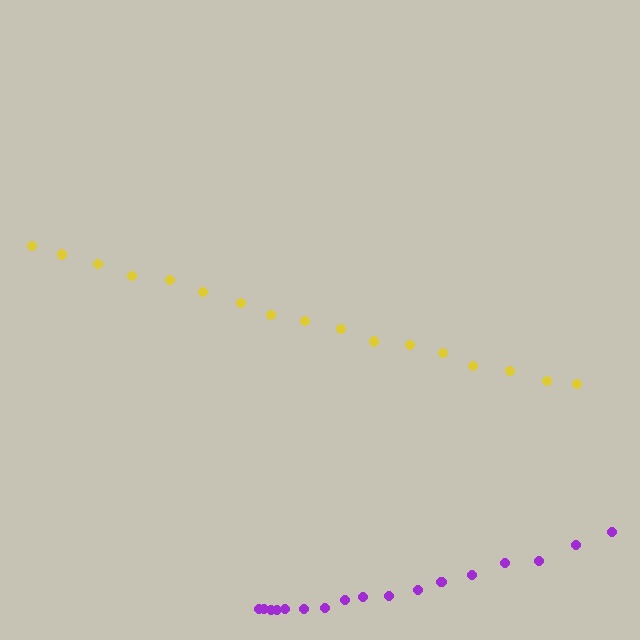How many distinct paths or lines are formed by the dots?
There are 2 distinct paths.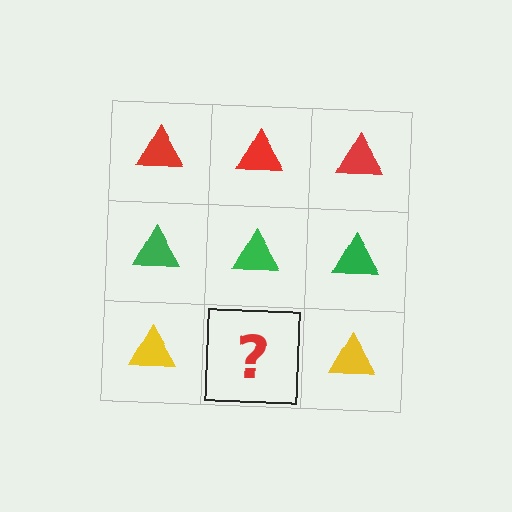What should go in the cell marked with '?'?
The missing cell should contain a yellow triangle.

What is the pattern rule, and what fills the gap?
The rule is that each row has a consistent color. The gap should be filled with a yellow triangle.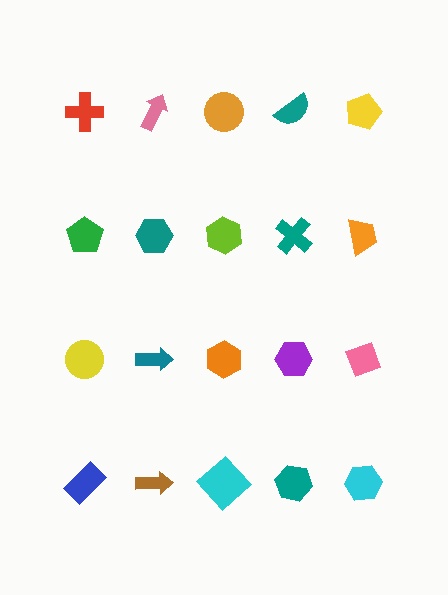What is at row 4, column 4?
A teal hexagon.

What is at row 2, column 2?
A teal hexagon.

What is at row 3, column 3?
An orange hexagon.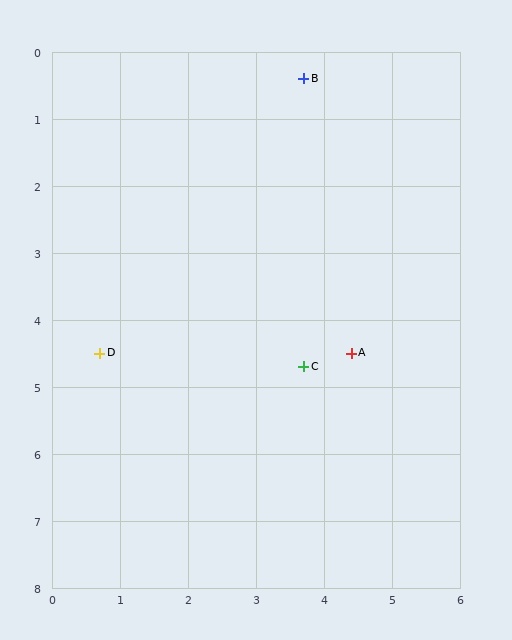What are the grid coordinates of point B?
Point B is at approximately (3.7, 0.4).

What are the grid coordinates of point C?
Point C is at approximately (3.7, 4.7).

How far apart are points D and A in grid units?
Points D and A are about 3.7 grid units apart.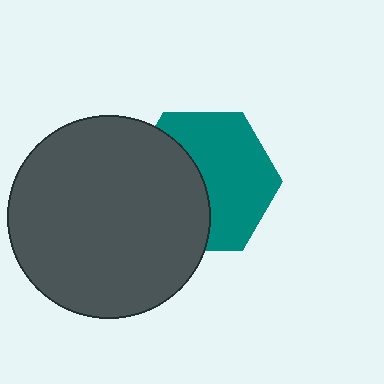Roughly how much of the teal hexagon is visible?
About half of it is visible (roughly 57%).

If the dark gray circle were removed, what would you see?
You would see the complete teal hexagon.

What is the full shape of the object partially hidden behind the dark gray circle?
The partially hidden object is a teal hexagon.